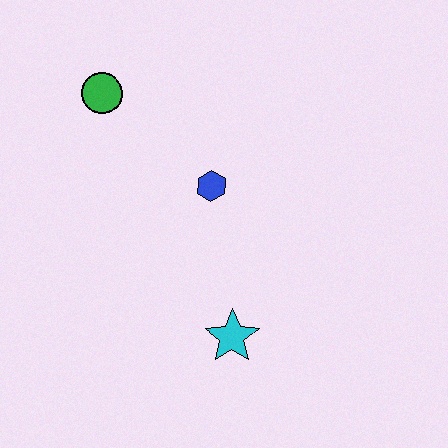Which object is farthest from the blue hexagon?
The cyan star is farthest from the blue hexagon.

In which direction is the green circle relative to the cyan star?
The green circle is above the cyan star.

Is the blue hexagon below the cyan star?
No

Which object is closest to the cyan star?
The blue hexagon is closest to the cyan star.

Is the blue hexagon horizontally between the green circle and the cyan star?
Yes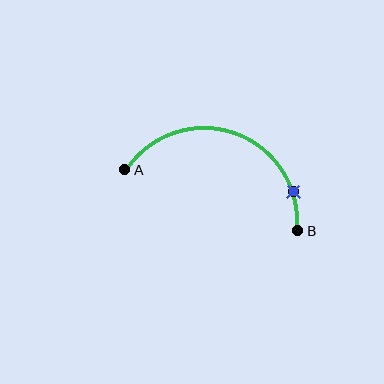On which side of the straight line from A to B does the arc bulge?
The arc bulges above the straight line connecting A and B.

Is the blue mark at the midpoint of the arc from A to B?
No. The blue mark lies on the arc but is closer to endpoint B. The arc midpoint would be at the point on the curve equidistant along the arc from both A and B.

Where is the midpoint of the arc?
The arc midpoint is the point on the curve farthest from the straight line joining A and B. It sits above that line.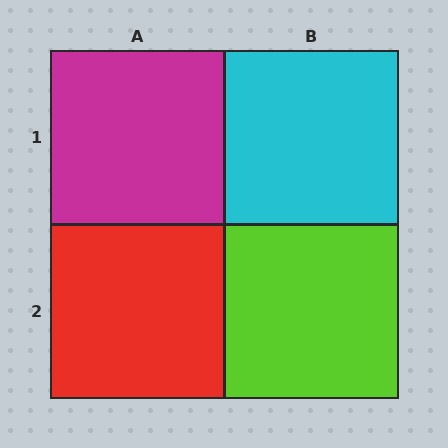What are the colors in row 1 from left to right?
Magenta, cyan.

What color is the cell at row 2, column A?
Red.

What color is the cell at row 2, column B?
Lime.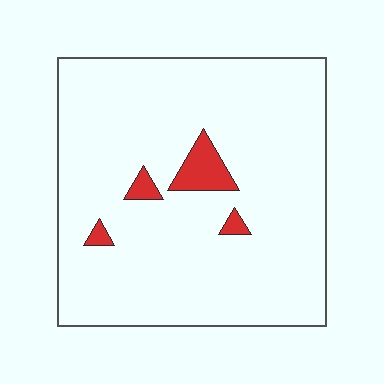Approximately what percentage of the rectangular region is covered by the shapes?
Approximately 5%.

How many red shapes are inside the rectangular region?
4.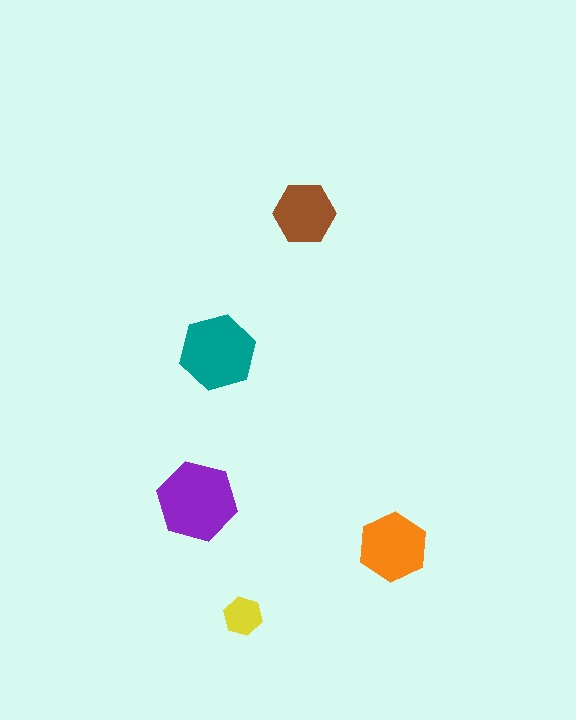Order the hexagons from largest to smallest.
the purple one, the teal one, the orange one, the brown one, the yellow one.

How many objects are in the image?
There are 5 objects in the image.